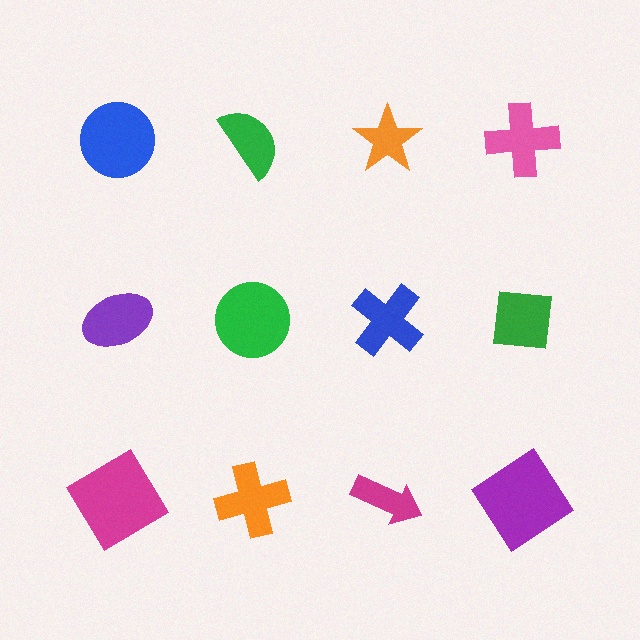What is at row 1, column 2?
A green semicircle.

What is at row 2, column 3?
A blue cross.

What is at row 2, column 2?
A green circle.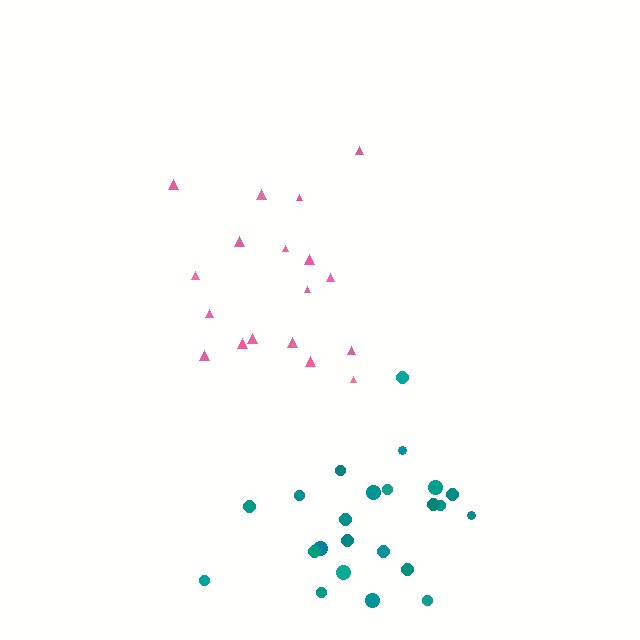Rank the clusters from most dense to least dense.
teal, pink.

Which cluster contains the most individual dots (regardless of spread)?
Teal (23).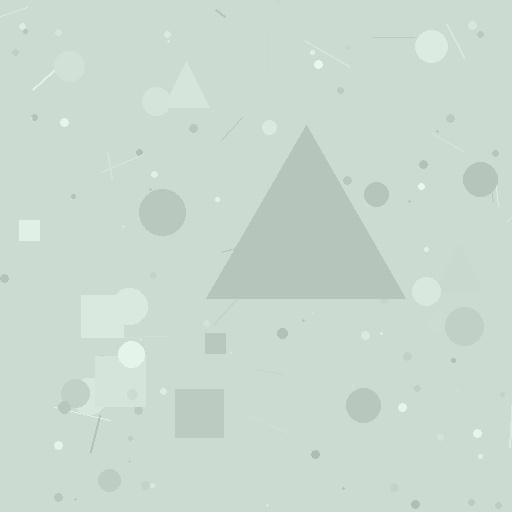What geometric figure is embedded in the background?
A triangle is embedded in the background.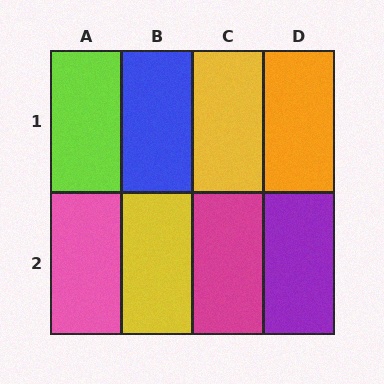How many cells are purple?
1 cell is purple.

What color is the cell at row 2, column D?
Purple.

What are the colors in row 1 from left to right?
Lime, blue, yellow, orange.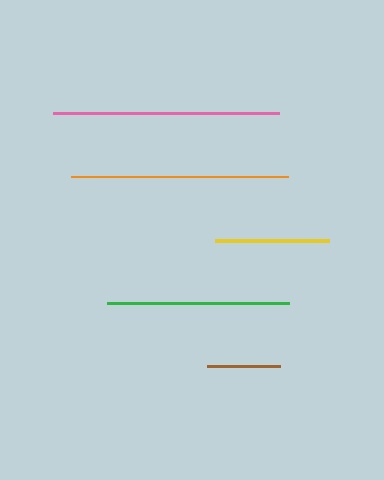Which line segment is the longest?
The pink line is the longest at approximately 227 pixels.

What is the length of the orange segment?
The orange segment is approximately 218 pixels long.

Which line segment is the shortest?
The brown line is the shortest at approximately 73 pixels.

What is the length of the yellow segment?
The yellow segment is approximately 113 pixels long.